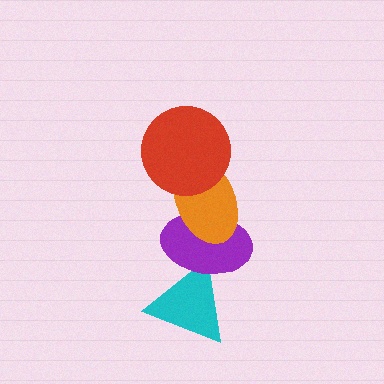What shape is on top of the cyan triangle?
The purple ellipse is on top of the cyan triangle.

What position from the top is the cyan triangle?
The cyan triangle is 4th from the top.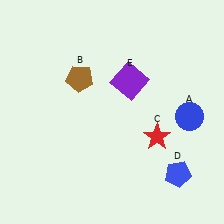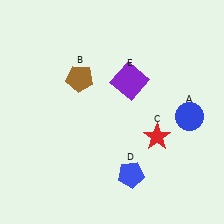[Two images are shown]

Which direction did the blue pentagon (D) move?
The blue pentagon (D) moved left.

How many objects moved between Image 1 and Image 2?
1 object moved between the two images.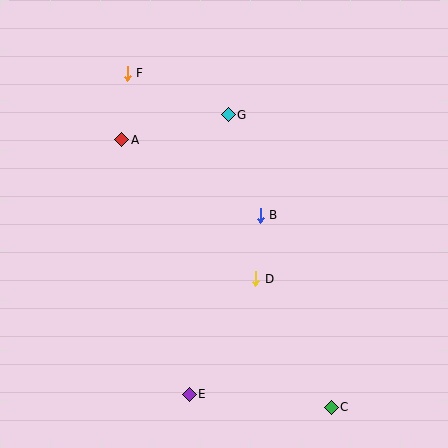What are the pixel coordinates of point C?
Point C is at (331, 407).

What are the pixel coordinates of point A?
Point A is at (122, 140).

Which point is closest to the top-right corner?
Point G is closest to the top-right corner.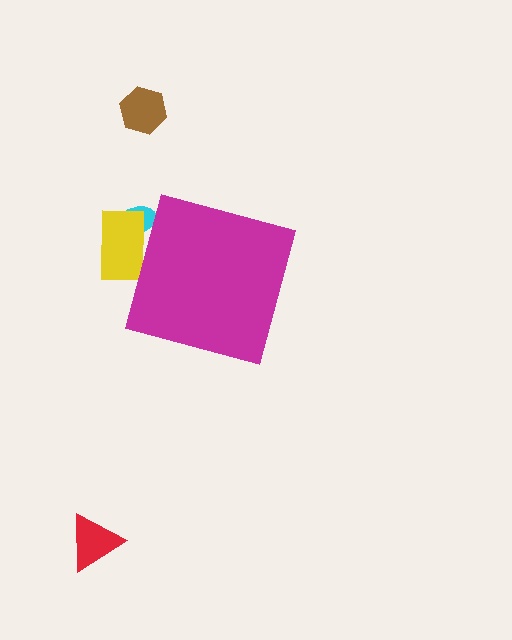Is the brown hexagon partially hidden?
No, the brown hexagon is fully visible.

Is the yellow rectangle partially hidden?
Yes, the yellow rectangle is partially hidden behind the magenta diamond.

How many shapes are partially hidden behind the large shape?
2 shapes are partially hidden.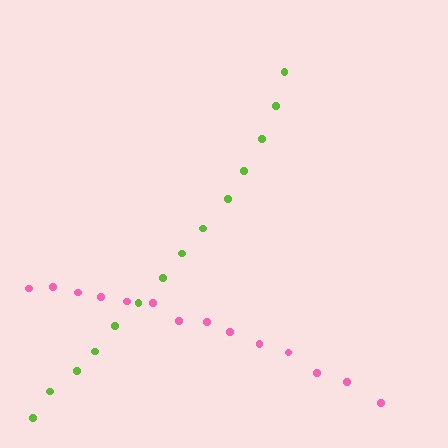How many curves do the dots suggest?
There are 2 distinct paths.